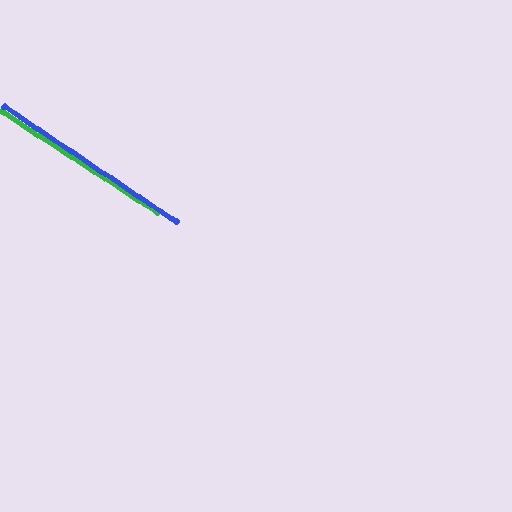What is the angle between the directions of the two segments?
Approximately 1 degree.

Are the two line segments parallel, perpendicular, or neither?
Parallel — their directions differ by only 1.0°.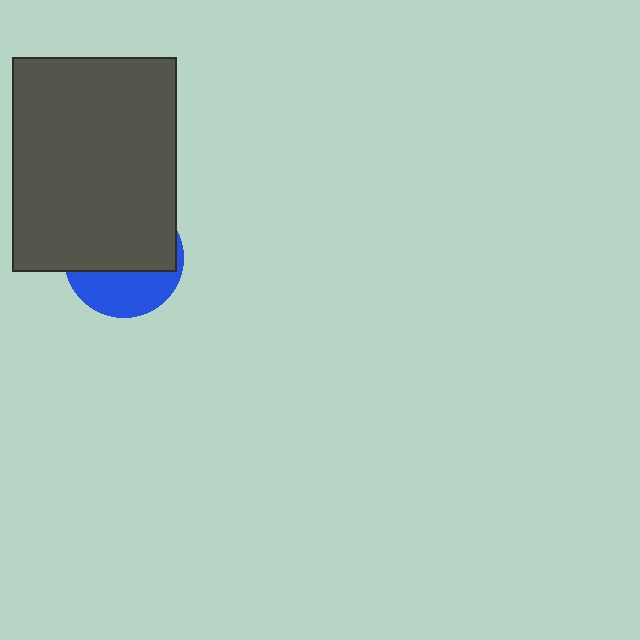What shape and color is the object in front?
The object in front is a dark gray rectangle.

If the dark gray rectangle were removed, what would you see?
You would see the complete blue circle.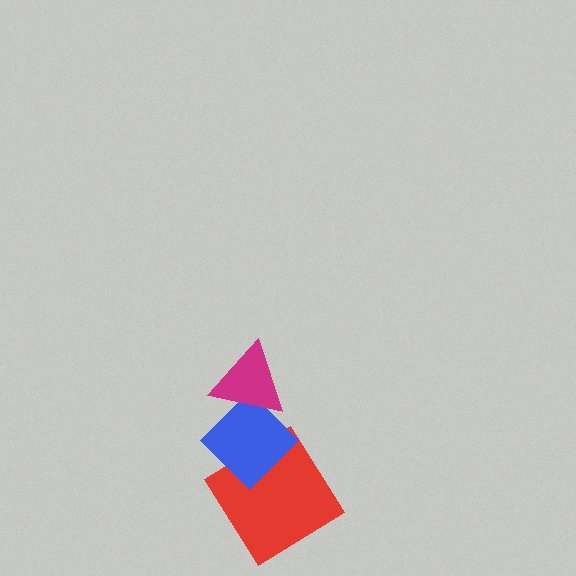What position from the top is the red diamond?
The red diamond is 3rd from the top.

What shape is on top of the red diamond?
The blue diamond is on top of the red diamond.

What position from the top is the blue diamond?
The blue diamond is 2nd from the top.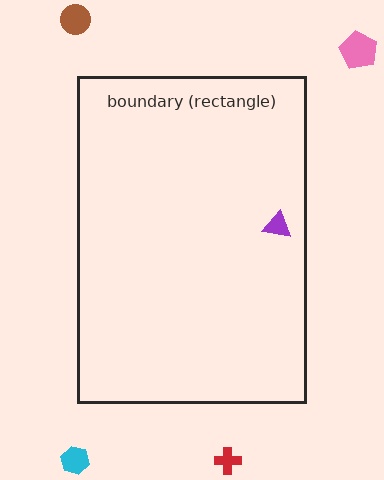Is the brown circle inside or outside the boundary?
Outside.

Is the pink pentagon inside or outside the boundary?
Outside.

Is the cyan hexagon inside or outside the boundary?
Outside.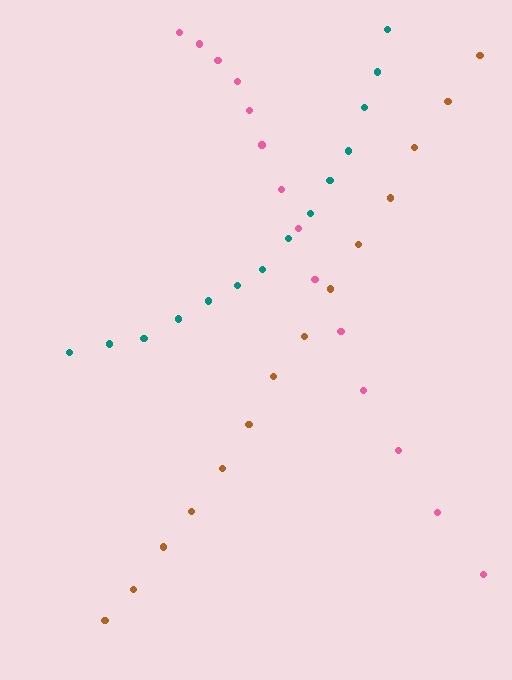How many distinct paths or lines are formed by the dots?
There are 3 distinct paths.